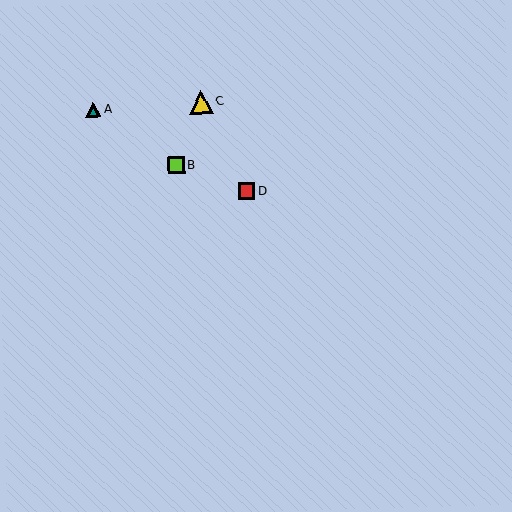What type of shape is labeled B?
Shape B is a lime square.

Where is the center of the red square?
The center of the red square is at (247, 191).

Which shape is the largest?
The yellow triangle (labeled C) is the largest.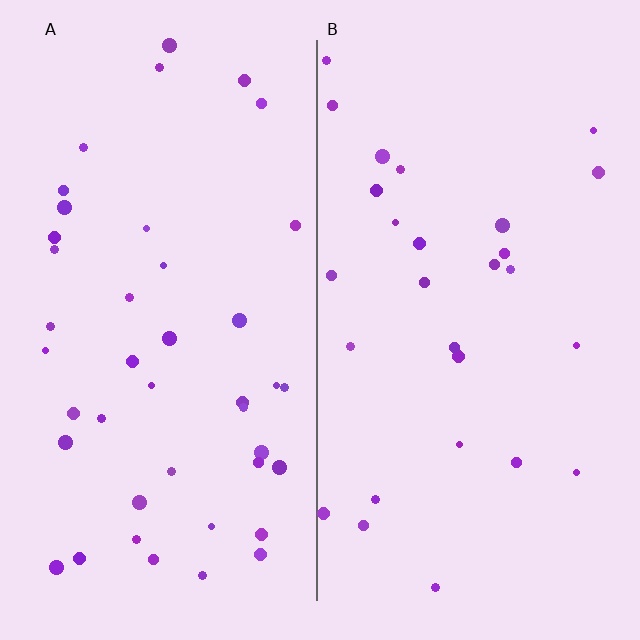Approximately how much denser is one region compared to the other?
Approximately 1.5× — region A over region B.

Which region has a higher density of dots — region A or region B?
A (the left).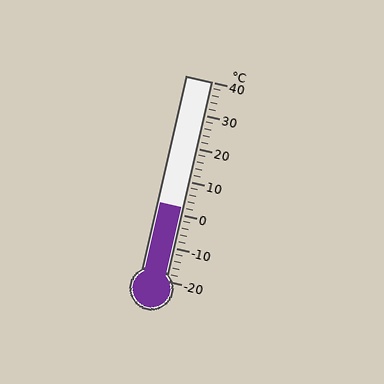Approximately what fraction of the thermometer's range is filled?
The thermometer is filled to approximately 35% of its range.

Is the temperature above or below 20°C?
The temperature is below 20°C.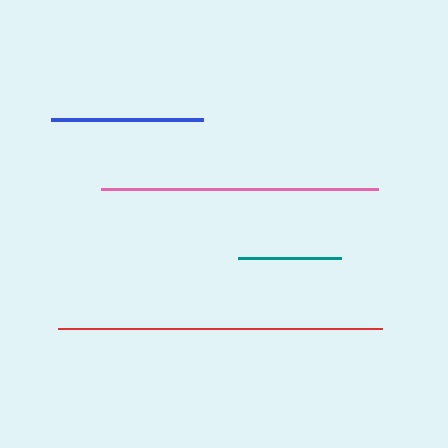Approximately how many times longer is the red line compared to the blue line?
The red line is approximately 2.1 times the length of the blue line.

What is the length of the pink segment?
The pink segment is approximately 278 pixels long.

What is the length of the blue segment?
The blue segment is approximately 152 pixels long.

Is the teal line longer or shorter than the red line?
The red line is longer than the teal line.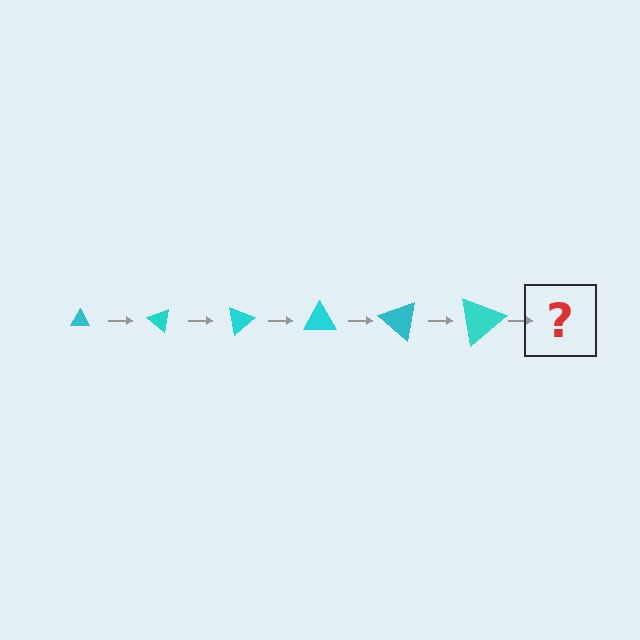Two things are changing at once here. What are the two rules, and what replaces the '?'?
The two rules are that the triangle grows larger each step and it rotates 40 degrees each step. The '?' should be a triangle, larger than the previous one and rotated 240 degrees from the start.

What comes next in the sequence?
The next element should be a triangle, larger than the previous one and rotated 240 degrees from the start.